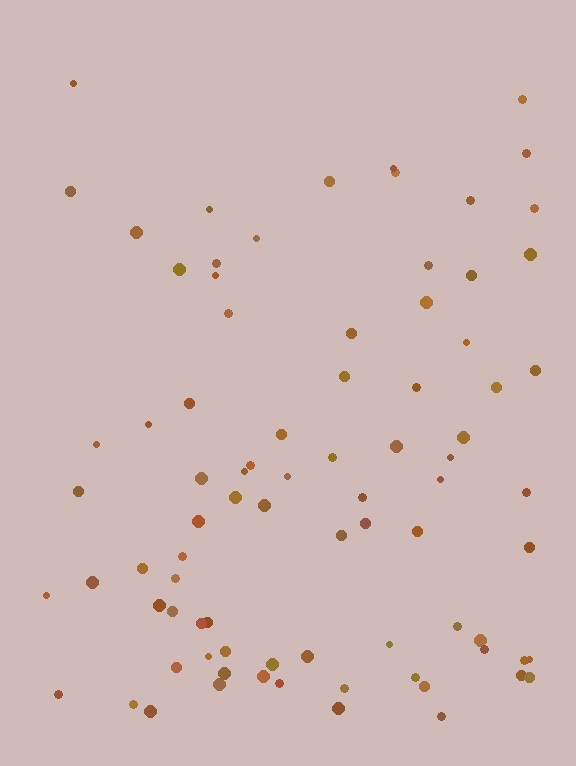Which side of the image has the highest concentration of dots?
The bottom.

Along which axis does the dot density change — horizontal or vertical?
Vertical.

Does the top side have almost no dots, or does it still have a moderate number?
Still a moderate number, just noticeably fewer than the bottom.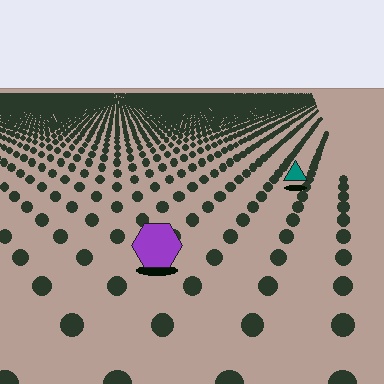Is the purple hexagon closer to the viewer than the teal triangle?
Yes. The purple hexagon is closer — you can tell from the texture gradient: the ground texture is coarser near it.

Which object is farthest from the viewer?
The teal triangle is farthest from the viewer. It appears smaller and the ground texture around it is denser.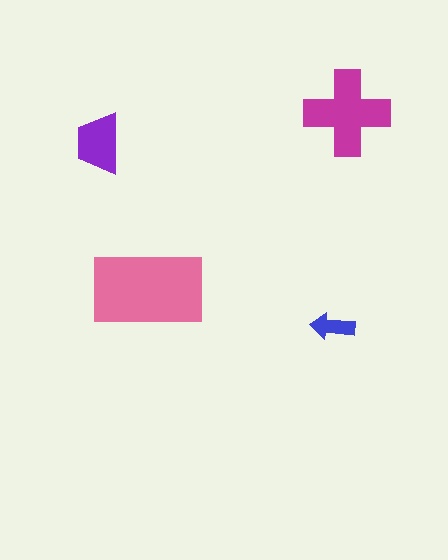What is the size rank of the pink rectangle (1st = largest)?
1st.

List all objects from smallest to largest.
The blue arrow, the purple trapezoid, the magenta cross, the pink rectangle.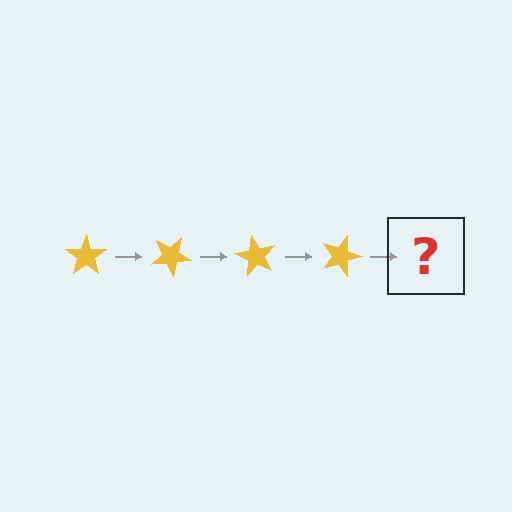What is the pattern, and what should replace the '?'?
The pattern is that the star rotates 30 degrees each step. The '?' should be a yellow star rotated 120 degrees.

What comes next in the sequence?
The next element should be a yellow star rotated 120 degrees.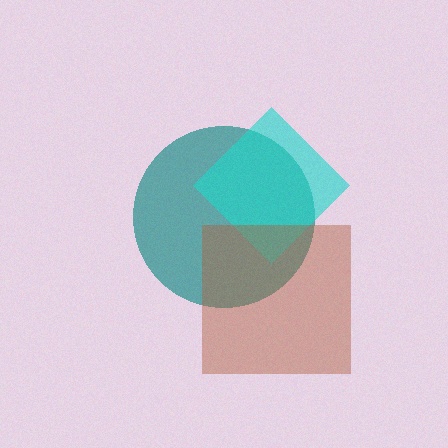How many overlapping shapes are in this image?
There are 3 overlapping shapes in the image.